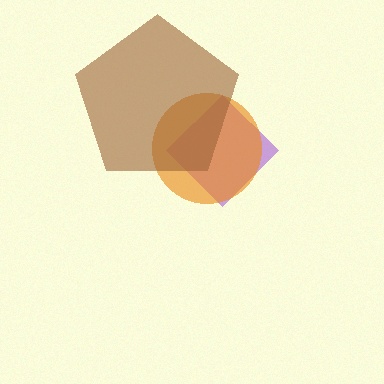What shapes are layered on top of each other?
The layered shapes are: a purple diamond, an orange circle, a brown pentagon.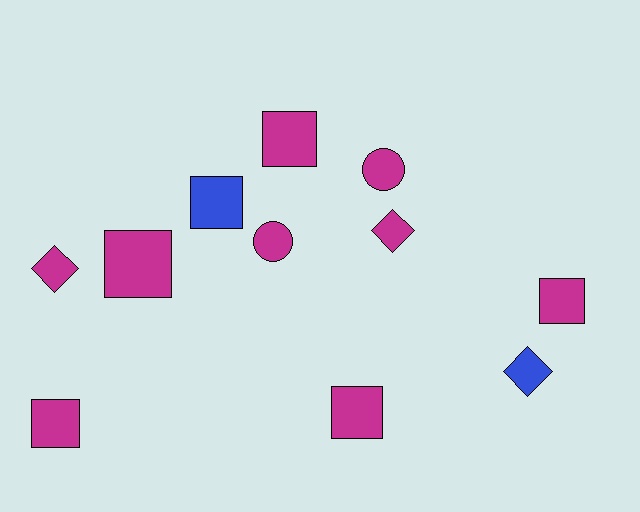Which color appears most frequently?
Magenta, with 9 objects.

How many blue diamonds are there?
There is 1 blue diamond.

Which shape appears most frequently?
Square, with 6 objects.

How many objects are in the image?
There are 11 objects.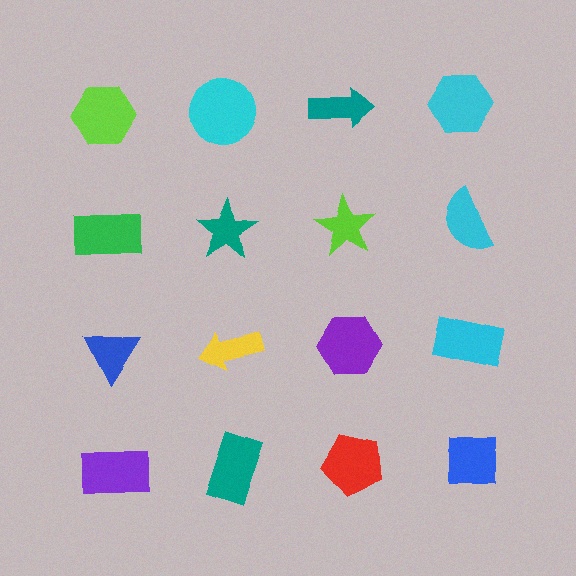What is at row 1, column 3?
A teal arrow.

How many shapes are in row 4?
4 shapes.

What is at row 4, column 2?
A teal rectangle.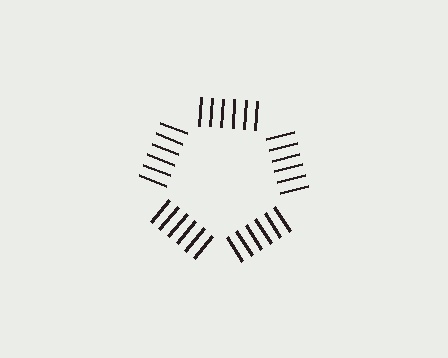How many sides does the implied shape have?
5 sides — the line-ends trace a pentagon.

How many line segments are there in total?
30 — 6 along each of the 5 edges.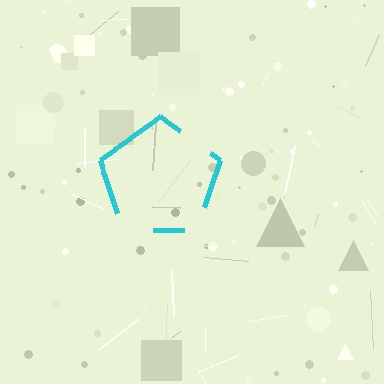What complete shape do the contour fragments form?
The contour fragments form a pentagon.